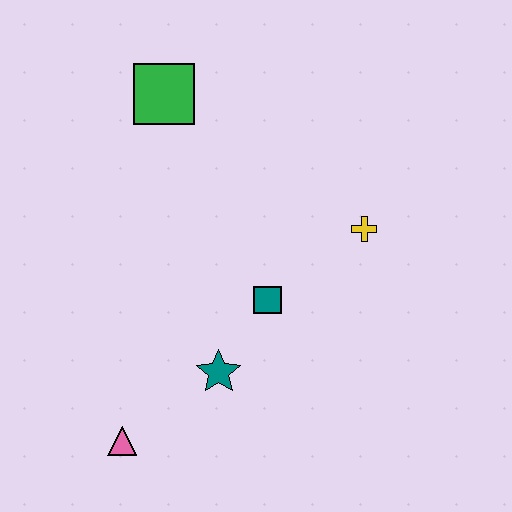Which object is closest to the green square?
The teal square is closest to the green square.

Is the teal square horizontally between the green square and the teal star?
No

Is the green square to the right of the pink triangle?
Yes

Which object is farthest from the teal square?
The green square is farthest from the teal square.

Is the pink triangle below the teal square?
Yes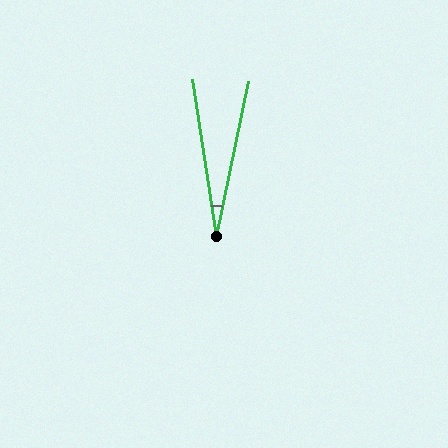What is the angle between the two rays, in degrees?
Approximately 20 degrees.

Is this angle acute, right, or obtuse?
It is acute.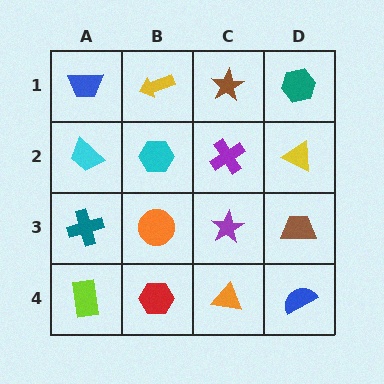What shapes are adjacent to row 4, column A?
A teal cross (row 3, column A), a red hexagon (row 4, column B).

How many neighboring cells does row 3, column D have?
3.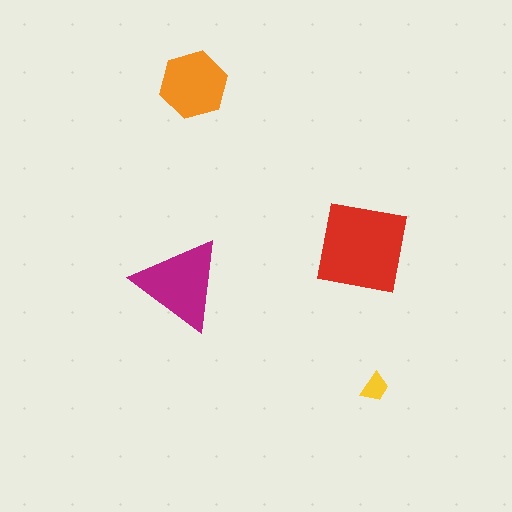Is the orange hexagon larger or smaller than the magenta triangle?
Smaller.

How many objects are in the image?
There are 4 objects in the image.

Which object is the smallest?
The yellow trapezoid.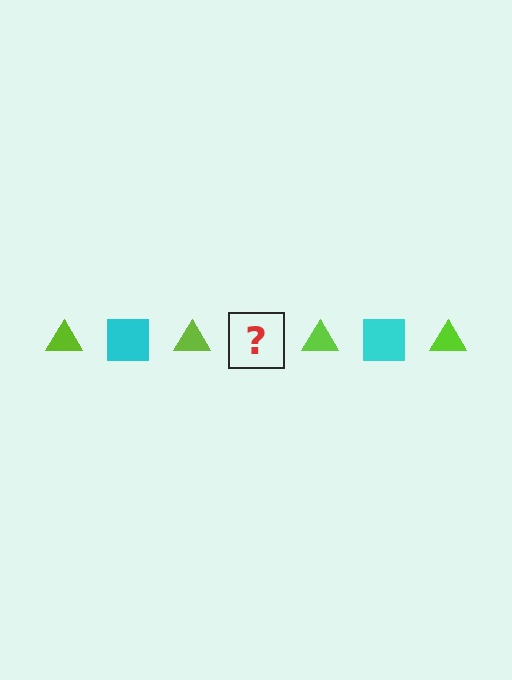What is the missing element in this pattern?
The missing element is a cyan square.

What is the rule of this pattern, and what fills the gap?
The rule is that the pattern alternates between lime triangle and cyan square. The gap should be filled with a cyan square.